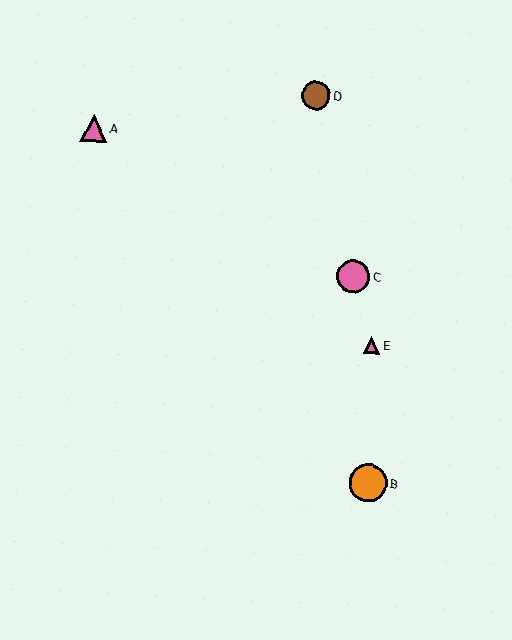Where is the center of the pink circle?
The center of the pink circle is at (353, 276).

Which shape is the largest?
The orange circle (labeled B) is the largest.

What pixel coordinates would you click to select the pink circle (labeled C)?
Click at (353, 276) to select the pink circle C.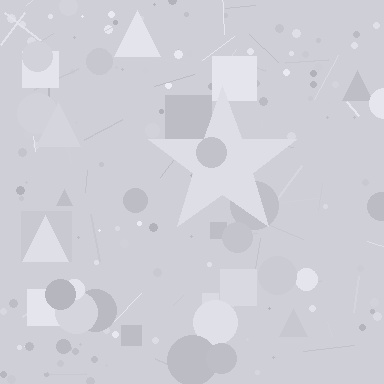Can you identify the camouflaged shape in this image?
The camouflaged shape is a star.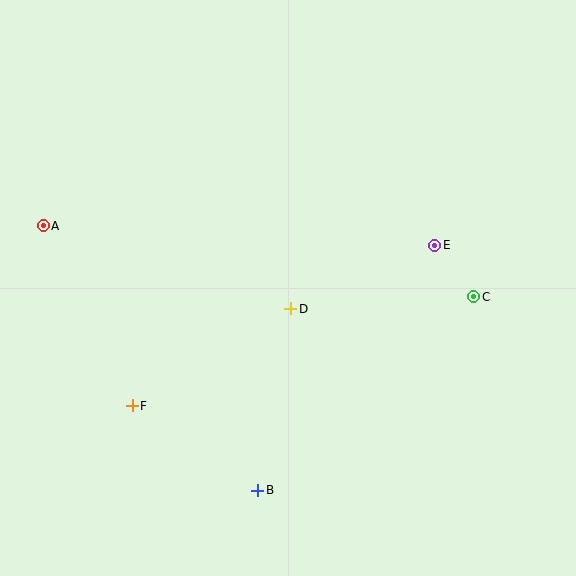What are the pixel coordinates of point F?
Point F is at (132, 406).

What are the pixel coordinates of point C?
Point C is at (474, 297).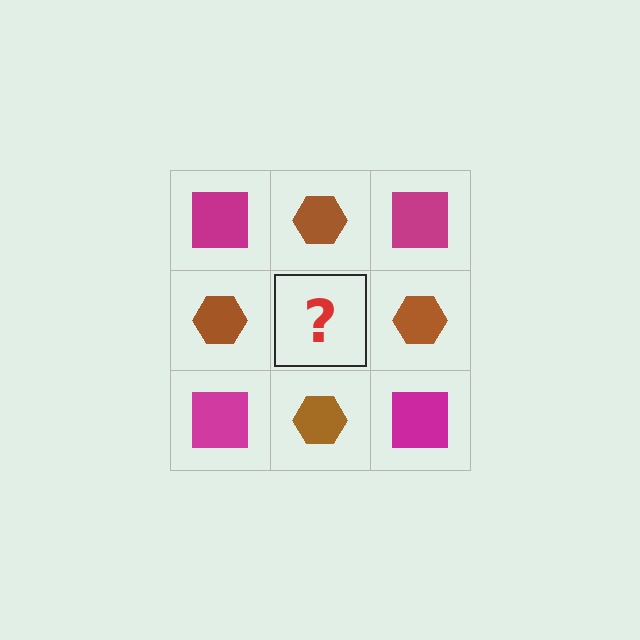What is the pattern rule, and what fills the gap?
The rule is that it alternates magenta square and brown hexagon in a checkerboard pattern. The gap should be filled with a magenta square.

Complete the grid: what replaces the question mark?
The question mark should be replaced with a magenta square.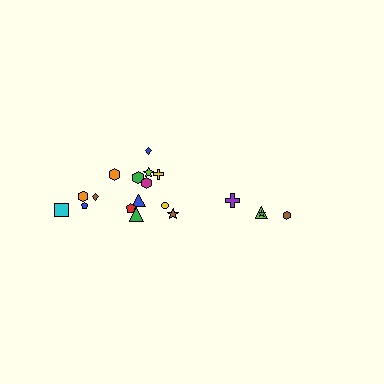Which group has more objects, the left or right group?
The left group.